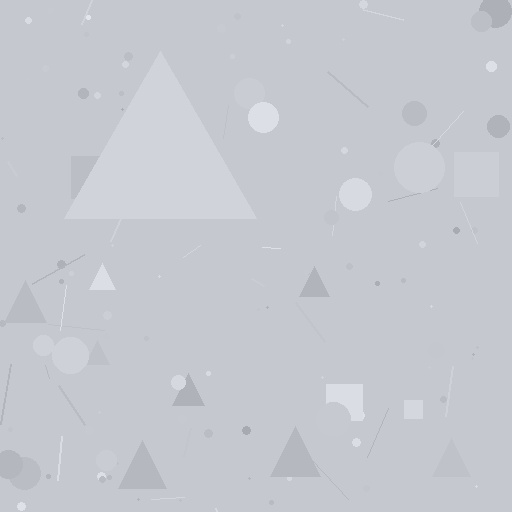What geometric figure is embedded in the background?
A triangle is embedded in the background.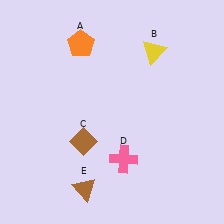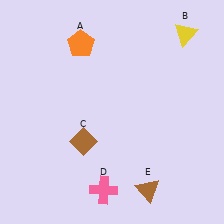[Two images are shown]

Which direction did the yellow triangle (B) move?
The yellow triangle (B) moved right.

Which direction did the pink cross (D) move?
The pink cross (D) moved down.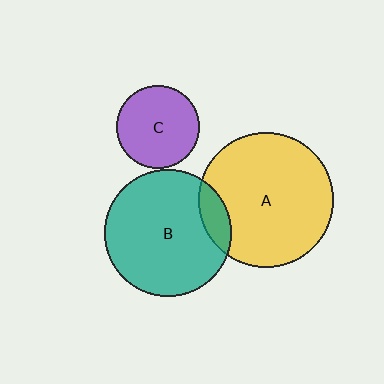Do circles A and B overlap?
Yes.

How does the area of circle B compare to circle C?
Approximately 2.3 times.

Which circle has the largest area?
Circle A (yellow).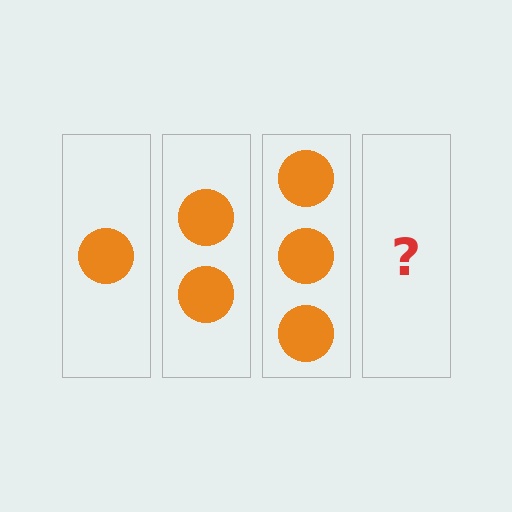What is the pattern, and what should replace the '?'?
The pattern is that each step adds one more circle. The '?' should be 4 circles.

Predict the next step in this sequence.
The next step is 4 circles.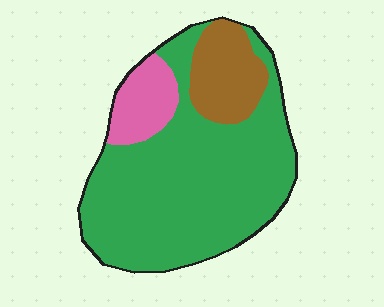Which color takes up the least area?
Pink, at roughly 10%.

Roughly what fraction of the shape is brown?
Brown covers around 15% of the shape.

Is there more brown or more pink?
Brown.